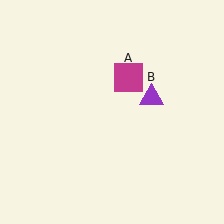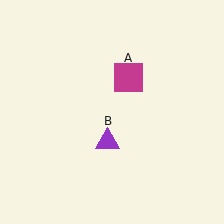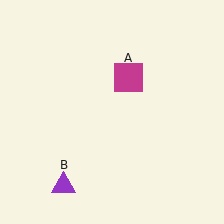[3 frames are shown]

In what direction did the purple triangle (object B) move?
The purple triangle (object B) moved down and to the left.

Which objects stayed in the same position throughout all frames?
Magenta square (object A) remained stationary.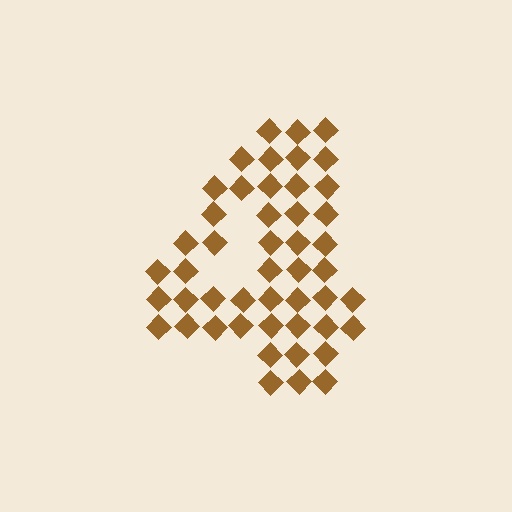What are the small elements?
The small elements are diamonds.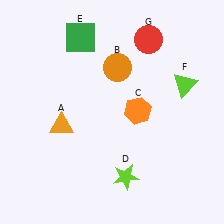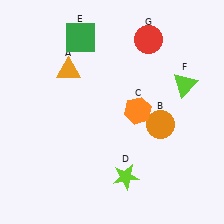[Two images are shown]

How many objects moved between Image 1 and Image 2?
2 objects moved between the two images.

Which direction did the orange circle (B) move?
The orange circle (B) moved down.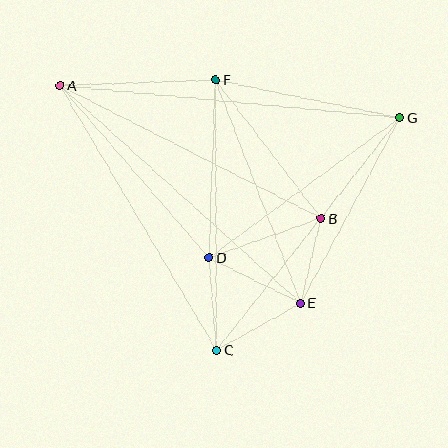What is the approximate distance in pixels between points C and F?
The distance between C and F is approximately 271 pixels.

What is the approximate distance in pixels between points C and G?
The distance between C and G is approximately 296 pixels.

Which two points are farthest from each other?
Points A and G are farthest from each other.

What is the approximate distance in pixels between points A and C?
The distance between A and C is approximately 307 pixels.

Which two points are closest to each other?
Points B and E are closest to each other.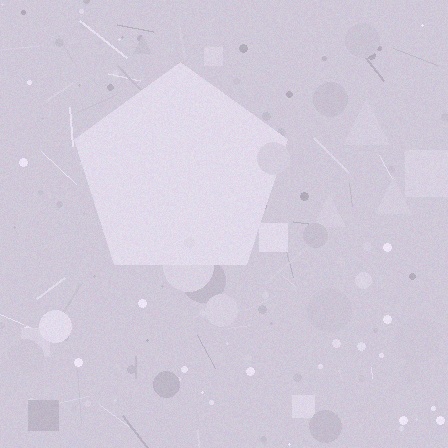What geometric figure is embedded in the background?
A pentagon is embedded in the background.